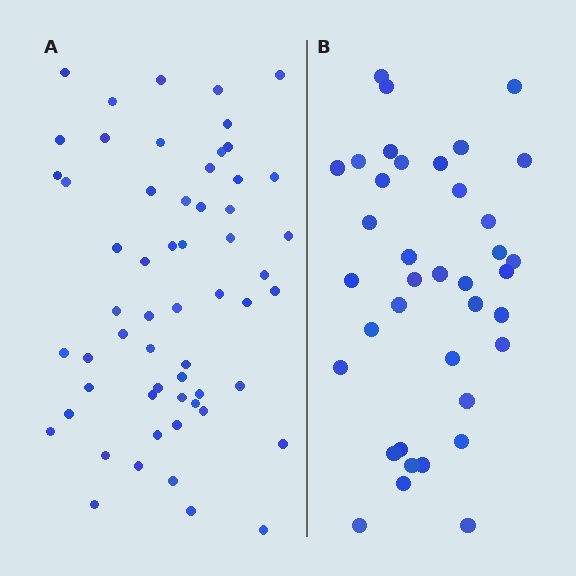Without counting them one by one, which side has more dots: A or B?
Region A (the left region) has more dots.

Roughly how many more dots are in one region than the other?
Region A has approximately 20 more dots than region B.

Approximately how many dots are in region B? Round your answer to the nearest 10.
About 40 dots. (The exact count is 38, which rounds to 40.)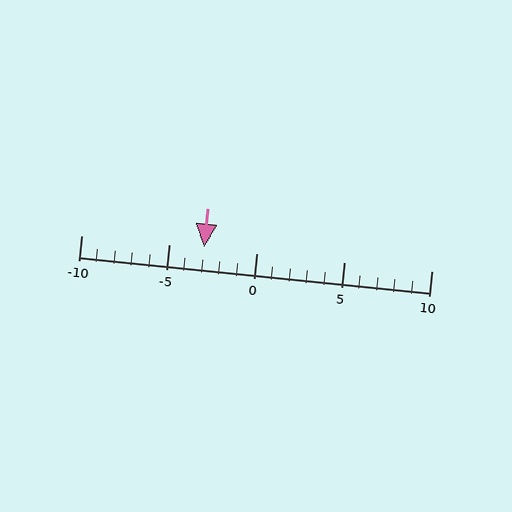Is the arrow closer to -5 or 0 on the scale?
The arrow is closer to -5.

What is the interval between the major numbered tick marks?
The major tick marks are spaced 5 units apart.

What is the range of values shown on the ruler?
The ruler shows values from -10 to 10.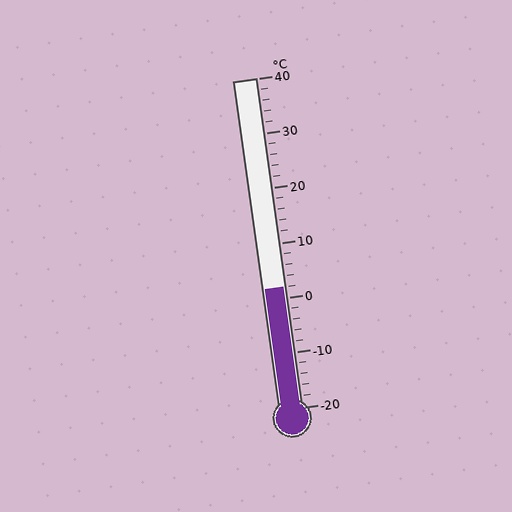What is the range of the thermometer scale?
The thermometer scale ranges from -20°C to 40°C.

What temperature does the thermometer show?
The thermometer shows approximately 2°C.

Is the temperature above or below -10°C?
The temperature is above -10°C.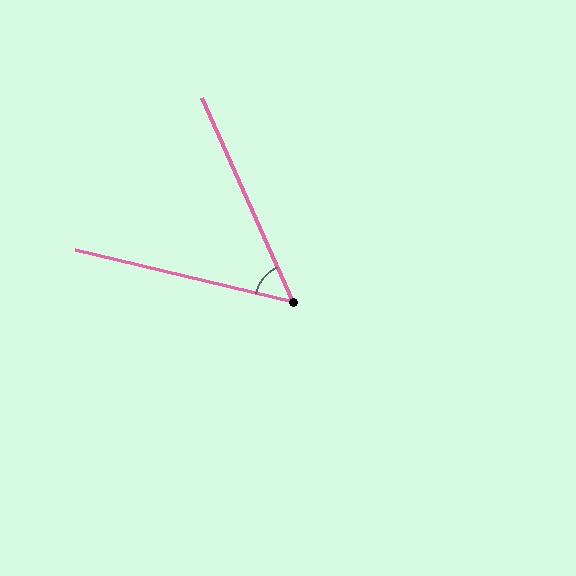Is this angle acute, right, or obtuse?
It is acute.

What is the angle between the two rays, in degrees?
Approximately 53 degrees.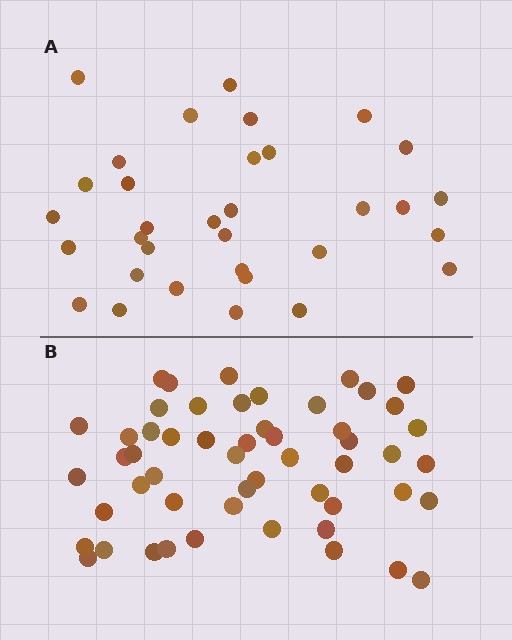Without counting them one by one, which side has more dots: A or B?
Region B (the bottom region) has more dots.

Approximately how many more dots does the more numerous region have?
Region B has approximately 20 more dots than region A.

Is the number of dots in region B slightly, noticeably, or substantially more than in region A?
Region B has substantially more. The ratio is roughly 1.6 to 1.